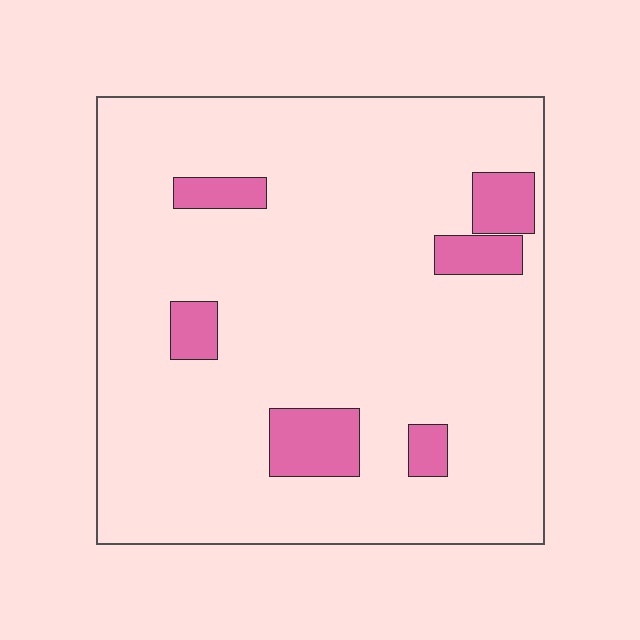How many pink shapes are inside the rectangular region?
6.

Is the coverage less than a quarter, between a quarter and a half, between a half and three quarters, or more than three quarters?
Less than a quarter.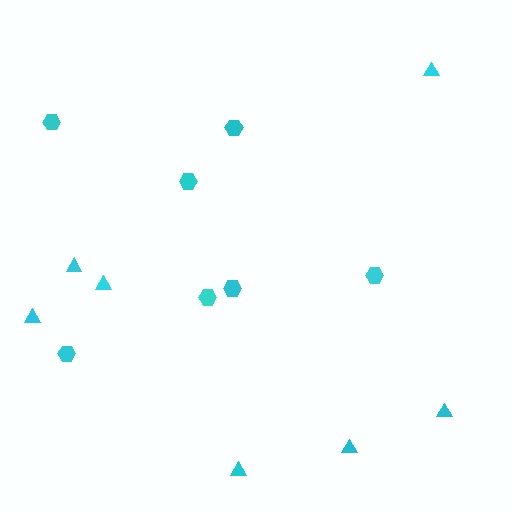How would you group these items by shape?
There are 2 groups: one group of triangles (7) and one group of hexagons (7).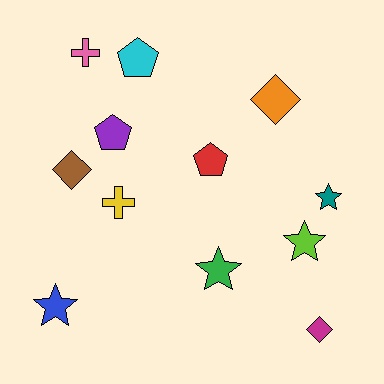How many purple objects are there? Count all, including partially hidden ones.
There is 1 purple object.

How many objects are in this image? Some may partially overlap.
There are 12 objects.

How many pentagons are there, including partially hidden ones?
There are 3 pentagons.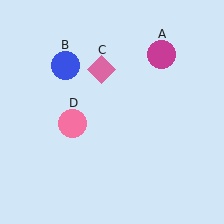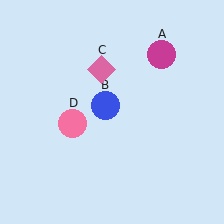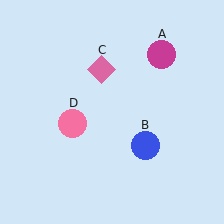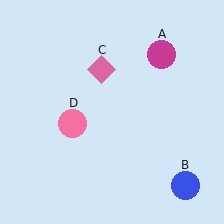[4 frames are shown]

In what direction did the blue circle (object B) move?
The blue circle (object B) moved down and to the right.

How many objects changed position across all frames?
1 object changed position: blue circle (object B).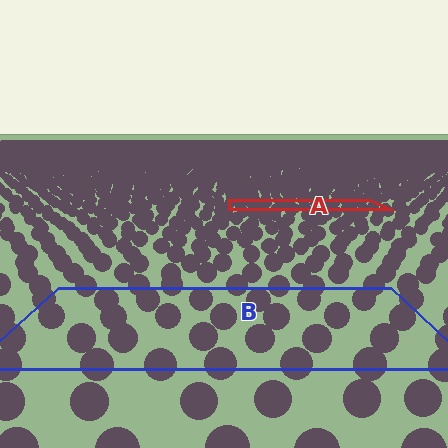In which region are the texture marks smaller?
The texture marks are smaller in region A, because it is farther away.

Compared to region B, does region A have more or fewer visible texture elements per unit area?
Region A has more texture elements per unit area — they are packed more densely because it is farther away.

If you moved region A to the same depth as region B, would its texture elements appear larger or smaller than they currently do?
They would appear larger. At a closer depth, the same texture elements are projected at a bigger on-screen size.